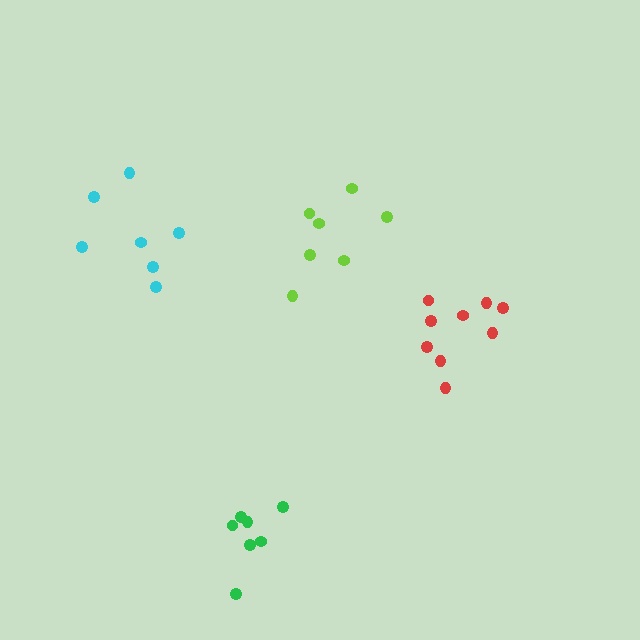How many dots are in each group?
Group 1: 9 dots, Group 2: 7 dots, Group 3: 7 dots, Group 4: 7 dots (30 total).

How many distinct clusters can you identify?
There are 4 distinct clusters.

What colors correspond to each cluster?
The clusters are colored: red, cyan, green, lime.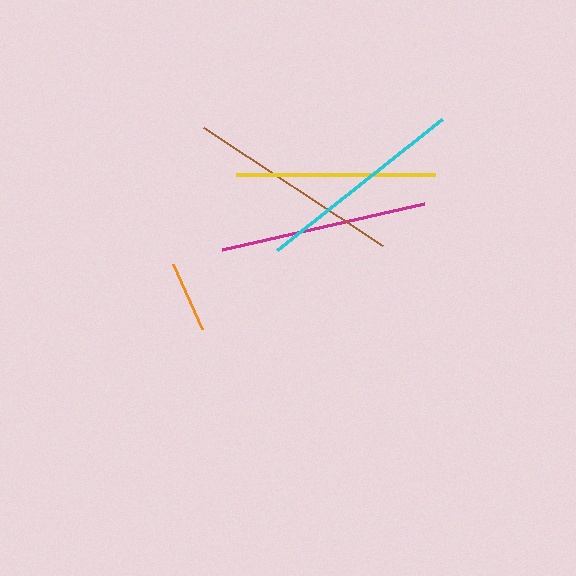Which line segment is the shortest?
The orange line is the shortest at approximately 71 pixels.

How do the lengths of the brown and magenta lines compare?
The brown and magenta lines are approximately the same length.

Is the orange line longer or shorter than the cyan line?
The cyan line is longer than the orange line.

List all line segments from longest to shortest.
From longest to shortest: brown, cyan, magenta, yellow, orange.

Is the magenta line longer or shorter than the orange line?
The magenta line is longer than the orange line.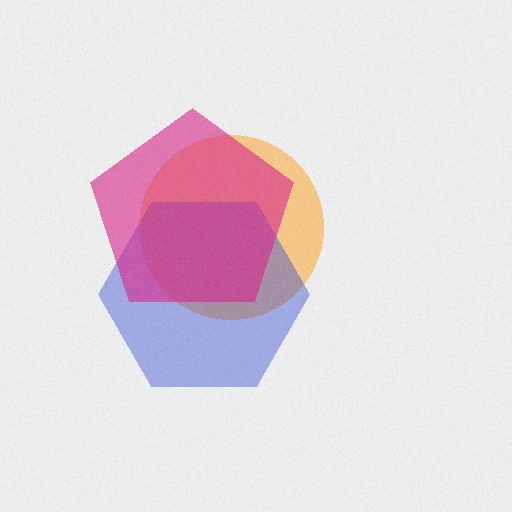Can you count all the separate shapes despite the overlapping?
Yes, there are 3 separate shapes.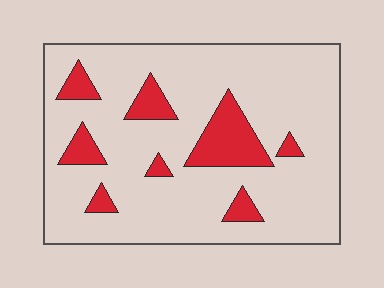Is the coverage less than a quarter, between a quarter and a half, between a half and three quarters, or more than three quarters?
Less than a quarter.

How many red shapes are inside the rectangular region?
8.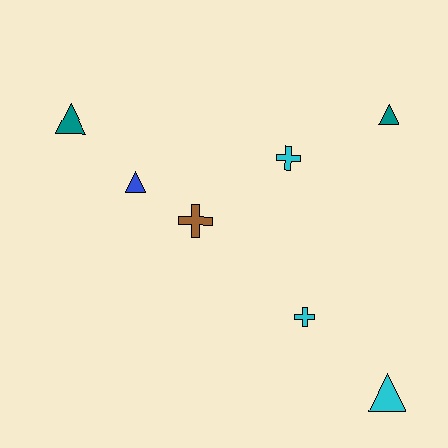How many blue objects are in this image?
There is 1 blue object.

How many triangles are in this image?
There are 4 triangles.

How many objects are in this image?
There are 7 objects.